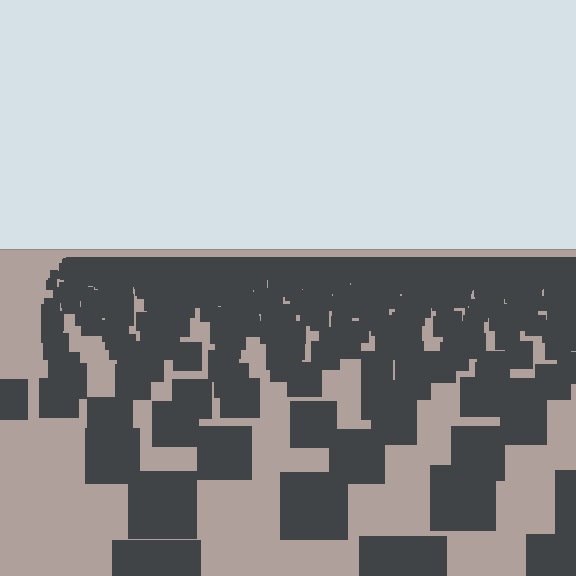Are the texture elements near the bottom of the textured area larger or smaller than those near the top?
Larger. Near the bottom, elements are closer to the viewer and appear at a bigger on-screen size.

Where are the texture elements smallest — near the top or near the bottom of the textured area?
Near the top.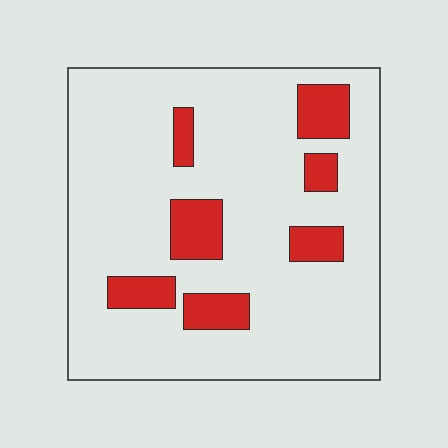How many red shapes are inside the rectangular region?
7.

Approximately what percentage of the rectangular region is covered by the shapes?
Approximately 15%.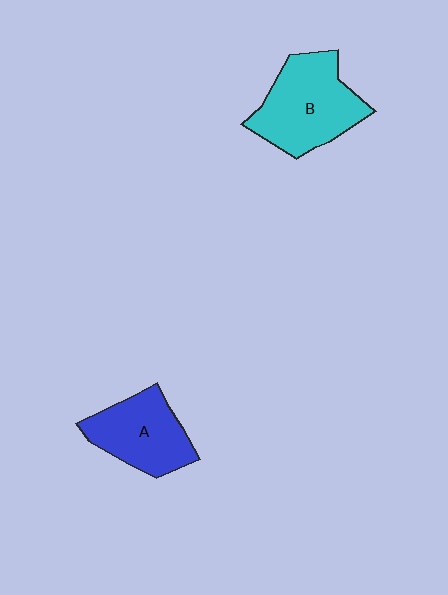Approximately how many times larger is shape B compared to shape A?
Approximately 1.3 times.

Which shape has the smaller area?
Shape A (blue).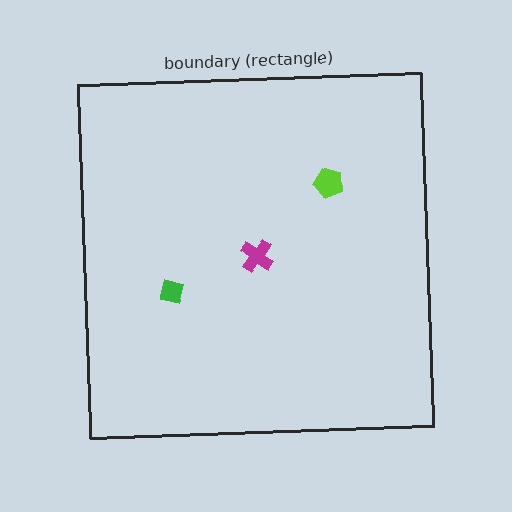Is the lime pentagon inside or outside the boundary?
Inside.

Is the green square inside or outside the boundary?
Inside.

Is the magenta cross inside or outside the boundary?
Inside.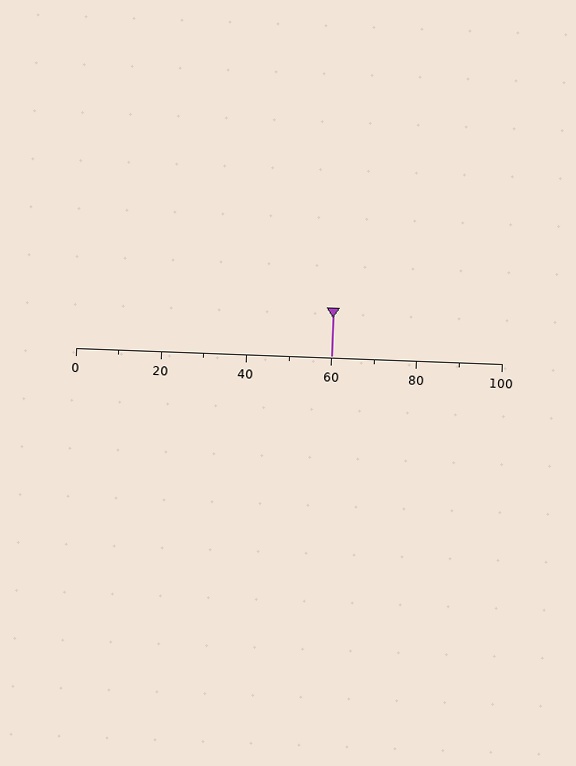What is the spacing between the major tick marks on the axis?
The major ticks are spaced 20 apart.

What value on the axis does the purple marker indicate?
The marker indicates approximately 60.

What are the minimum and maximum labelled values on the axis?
The axis runs from 0 to 100.